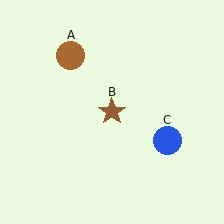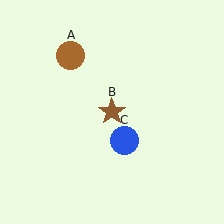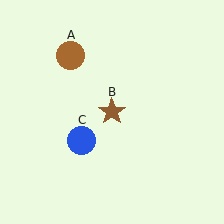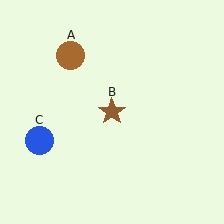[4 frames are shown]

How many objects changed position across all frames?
1 object changed position: blue circle (object C).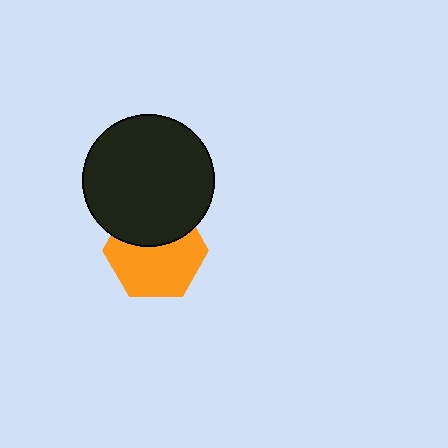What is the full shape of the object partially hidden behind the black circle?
The partially hidden object is an orange hexagon.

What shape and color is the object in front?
The object in front is a black circle.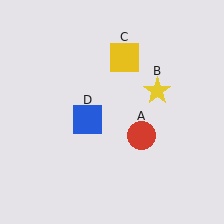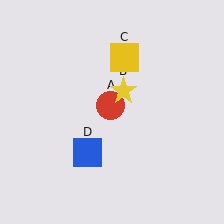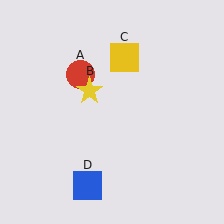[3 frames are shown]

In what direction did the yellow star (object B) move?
The yellow star (object B) moved left.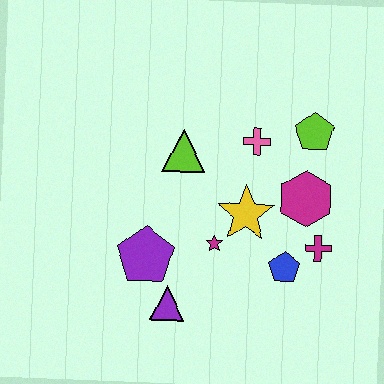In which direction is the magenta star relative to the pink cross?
The magenta star is below the pink cross.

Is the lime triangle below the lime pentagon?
Yes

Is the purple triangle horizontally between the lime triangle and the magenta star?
No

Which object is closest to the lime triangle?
The pink cross is closest to the lime triangle.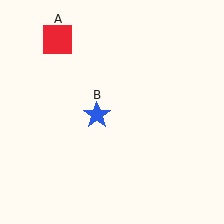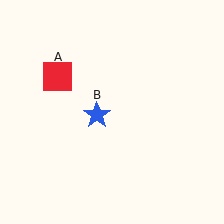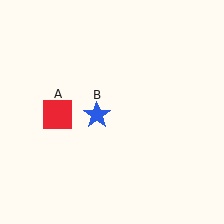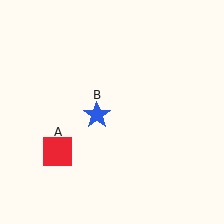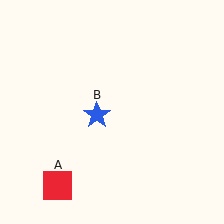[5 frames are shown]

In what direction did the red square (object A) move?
The red square (object A) moved down.